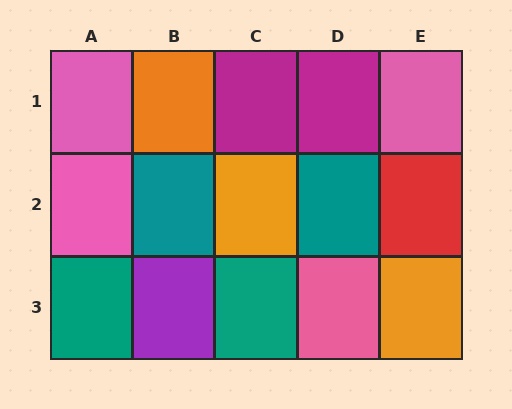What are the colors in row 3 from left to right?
Teal, purple, teal, pink, orange.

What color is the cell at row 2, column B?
Teal.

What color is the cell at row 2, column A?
Pink.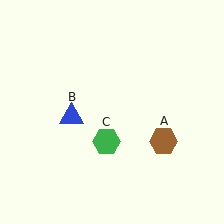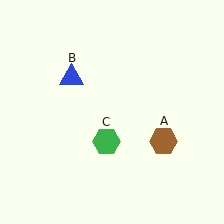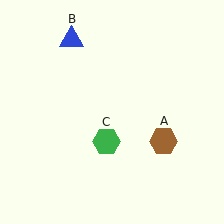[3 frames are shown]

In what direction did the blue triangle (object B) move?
The blue triangle (object B) moved up.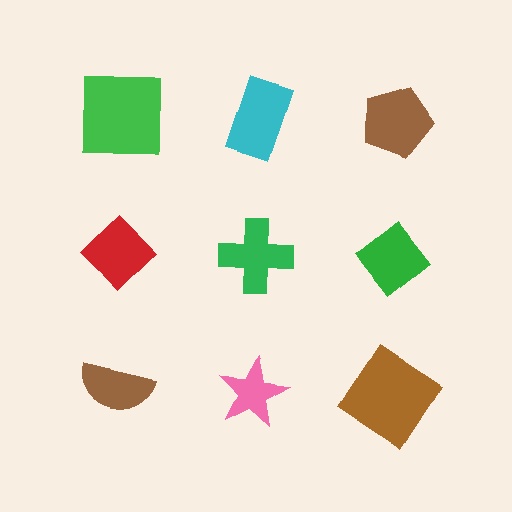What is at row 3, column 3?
A brown diamond.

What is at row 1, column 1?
A green square.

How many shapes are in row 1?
3 shapes.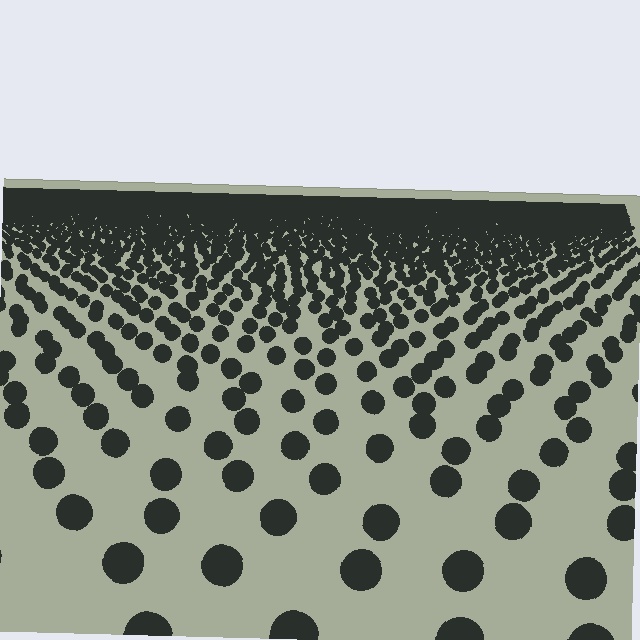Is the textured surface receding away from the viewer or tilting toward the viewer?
The surface is receding away from the viewer. Texture elements get smaller and denser toward the top.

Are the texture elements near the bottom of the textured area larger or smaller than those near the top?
Larger. Near the bottom, elements are closer to the viewer and appear at a bigger on-screen size.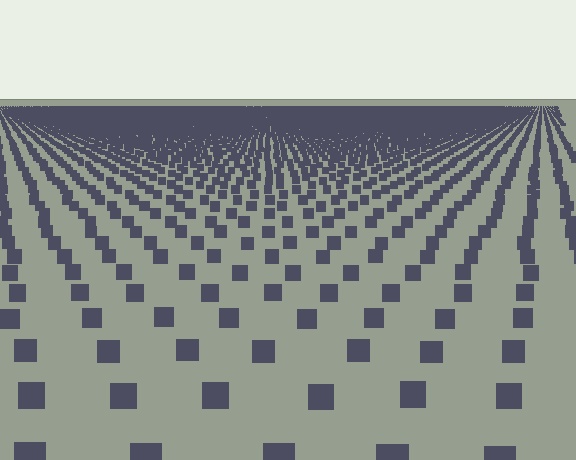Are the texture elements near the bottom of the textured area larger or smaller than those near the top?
Larger. Near the bottom, elements are closer to the viewer and appear at a bigger on-screen size.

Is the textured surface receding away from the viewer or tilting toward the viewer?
The surface is receding away from the viewer. Texture elements get smaller and denser toward the top.